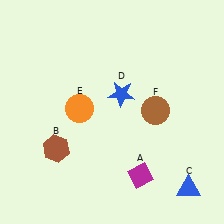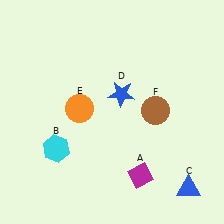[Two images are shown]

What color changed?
The hexagon (B) changed from brown in Image 1 to cyan in Image 2.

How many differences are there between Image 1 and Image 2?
There is 1 difference between the two images.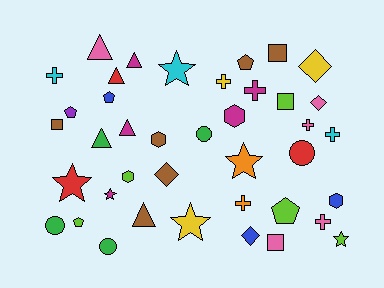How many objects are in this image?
There are 40 objects.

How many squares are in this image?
There are 4 squares.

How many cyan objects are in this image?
There are 3 cyan objects.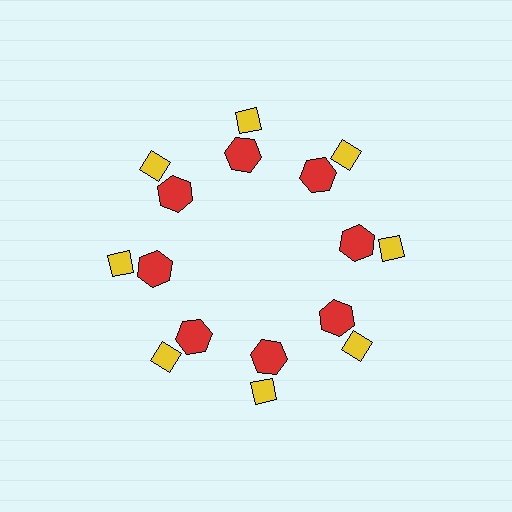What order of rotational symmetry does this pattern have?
This pattern has 8-fold rotational symmetry.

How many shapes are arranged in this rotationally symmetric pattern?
There are 16 shapes, arranged in 8 groups of 2.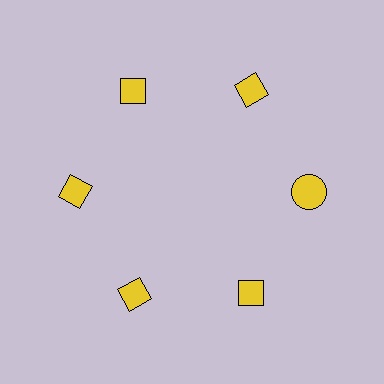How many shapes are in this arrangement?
There are 6 shapes arranged in a ring pattern.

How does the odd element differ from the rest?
It has a different shape: circle instead of diamond.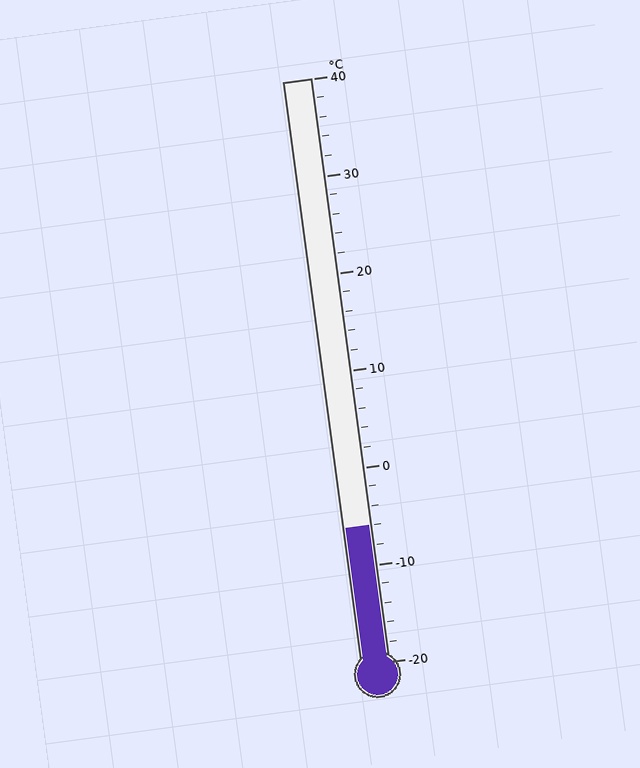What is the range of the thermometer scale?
The thermometer scale ranges from -20°C to 40°C.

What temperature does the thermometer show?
The thermometer shows approximately -6°C.